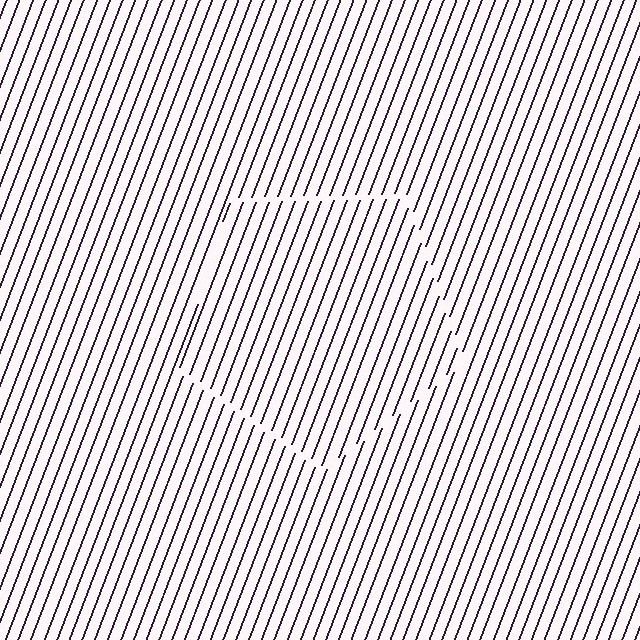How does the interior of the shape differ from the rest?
The interior of the shape contains the same grating, shifted by half a period — the contour is defined by the phase discontinuity where line-ends from the inner and outer gratings abut.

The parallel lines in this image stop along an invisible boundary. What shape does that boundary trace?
An illusory pentagon. The interior of the shape contains the same grating, shifted by half a period — the contour is defined by the phase discontinuity where line-ends from the inner and outer gratings abut.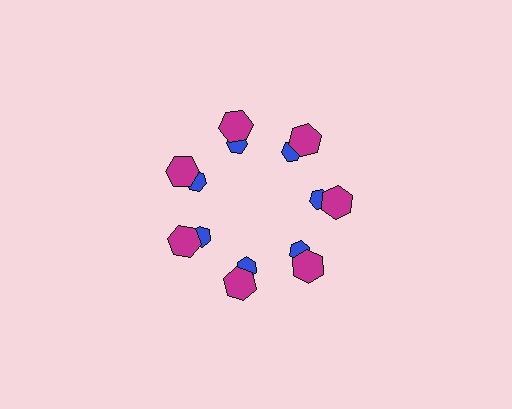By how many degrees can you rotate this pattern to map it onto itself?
The pattern maps onto itself every 51 degrees of rotation.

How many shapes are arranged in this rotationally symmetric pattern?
There are 14 shapes, arranged in 7 groups of 2.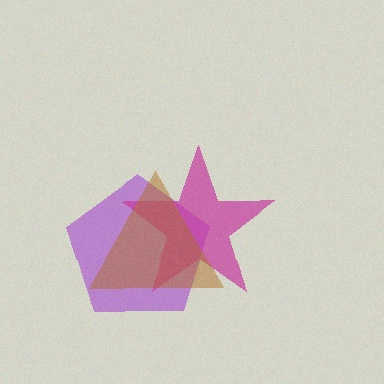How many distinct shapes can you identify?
There are 3 distinct shapes: a purple pentagon, a magenta star, a brown triangle.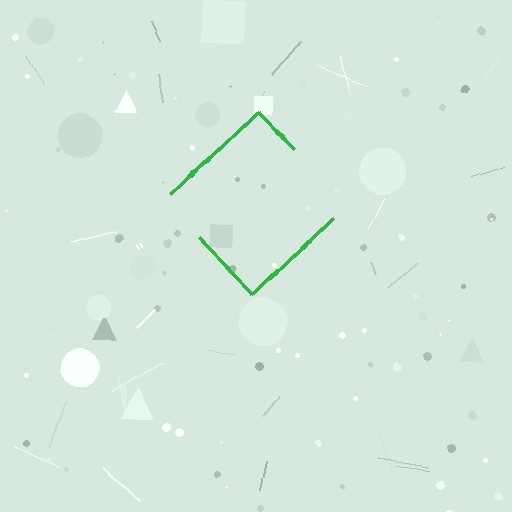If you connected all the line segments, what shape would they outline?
They would outline a diamond.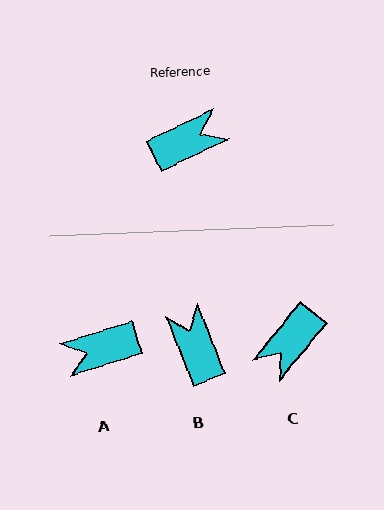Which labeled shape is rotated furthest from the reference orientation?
A, about 171 degrees away.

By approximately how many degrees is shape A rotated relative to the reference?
Approximately 171 degrees counter-clockwise.